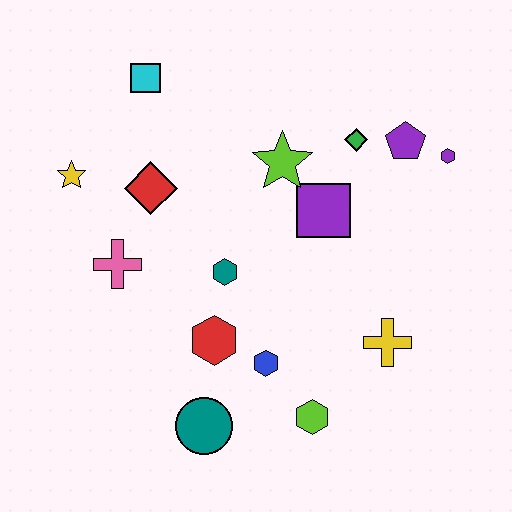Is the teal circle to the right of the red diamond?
Yes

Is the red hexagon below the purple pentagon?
Yes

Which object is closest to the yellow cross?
The lime hexagon is closest to the yellow cross.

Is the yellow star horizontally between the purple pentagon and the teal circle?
No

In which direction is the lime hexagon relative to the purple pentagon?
The lime hexagon is below the purple pentagon.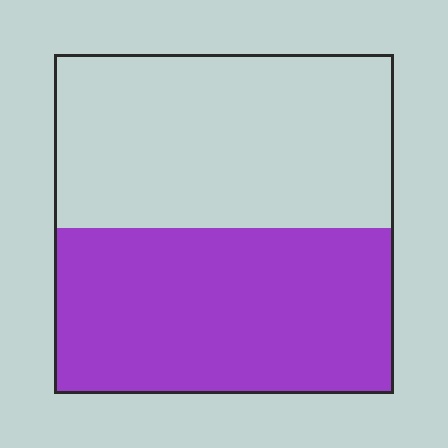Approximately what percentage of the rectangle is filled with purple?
Approximately 50%.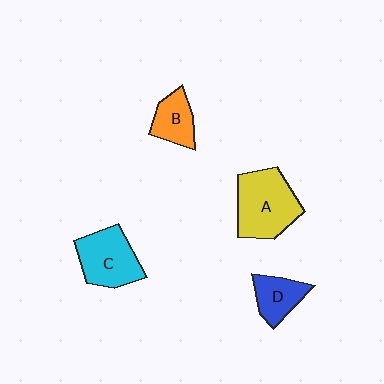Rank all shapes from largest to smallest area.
From largest to smallest: A (yellow), C (cyan), D (blue), B (orange).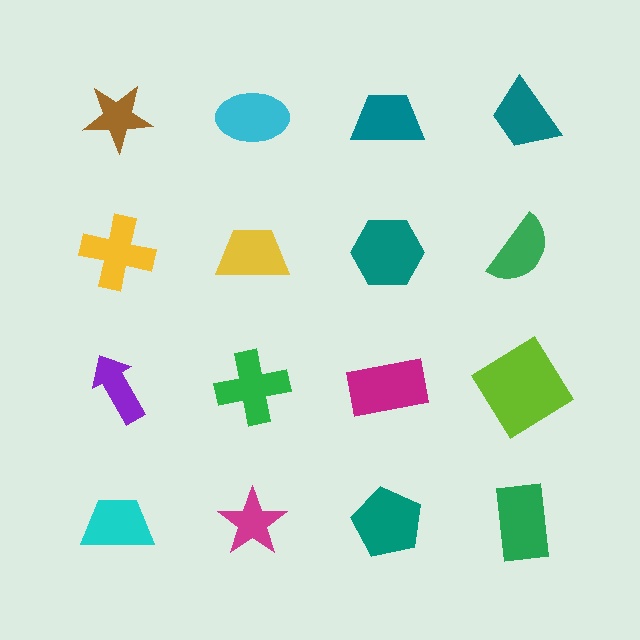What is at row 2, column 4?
A green semicircle.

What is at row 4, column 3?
A teal pentagon.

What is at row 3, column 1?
A purple arrow.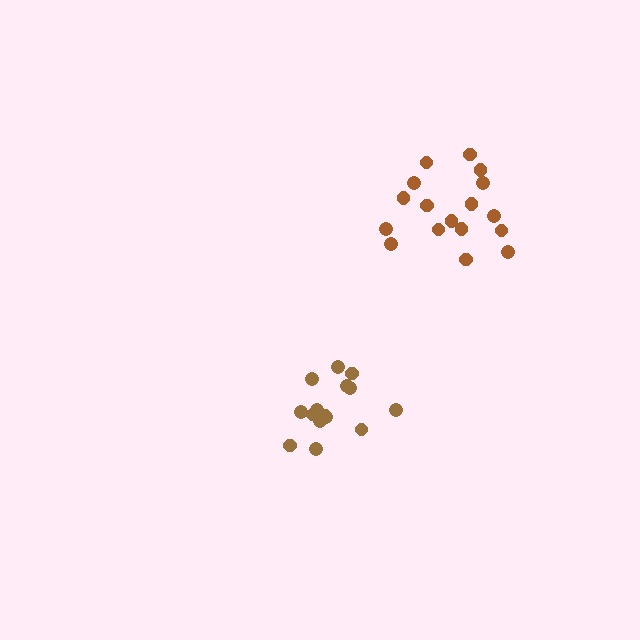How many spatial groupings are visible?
There are 2 spatial groupings.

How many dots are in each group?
Group 1: 15 dots, Group 2: 17 dots (32 total).